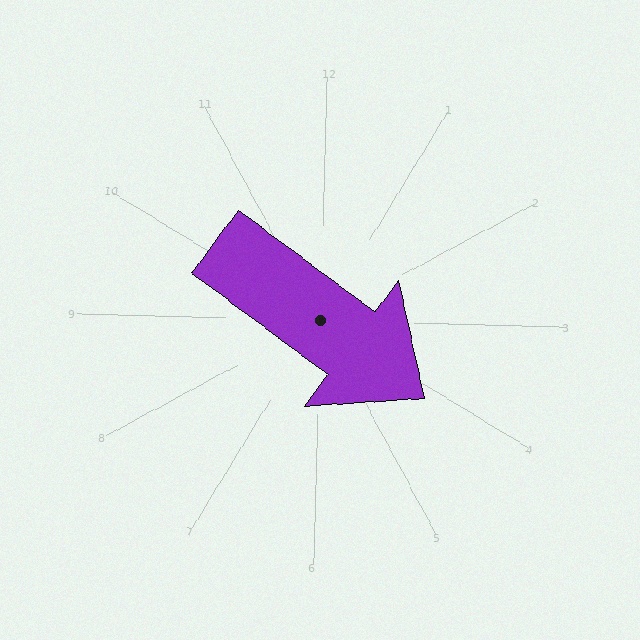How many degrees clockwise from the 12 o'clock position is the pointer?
Approximately 125 degrees.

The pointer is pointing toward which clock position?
Roughly 4 o'clock.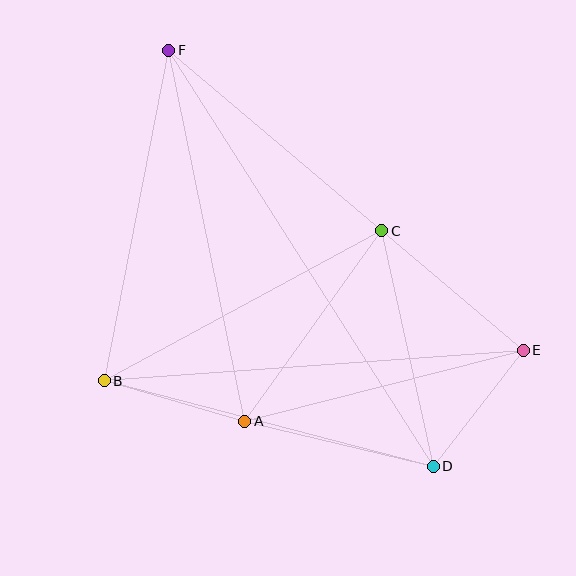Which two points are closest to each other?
Points D and E are closest to each other.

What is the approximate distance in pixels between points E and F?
The distance between E and F is approximately 464 pixels.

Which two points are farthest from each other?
Points D and F are farthest from each other.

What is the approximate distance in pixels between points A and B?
The distance between A and B is approximately 147 pixels.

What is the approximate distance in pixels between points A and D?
The distance between A and D is approximately 193 pixels.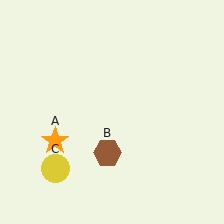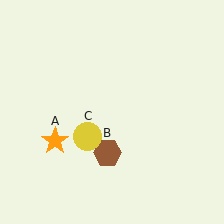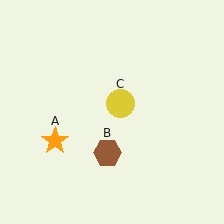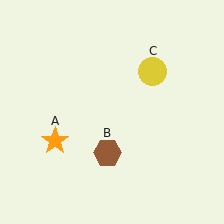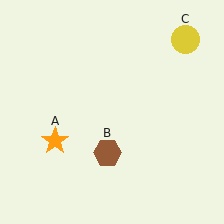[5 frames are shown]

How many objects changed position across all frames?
1 object changed position: yellow circle (object C).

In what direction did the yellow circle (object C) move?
The yellow circle (object C) moved up and to the right.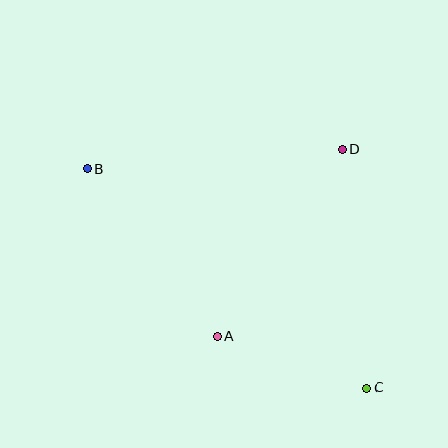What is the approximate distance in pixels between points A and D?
The distance between A and D is approximately 225 pixels.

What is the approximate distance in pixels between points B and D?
The distance between B and D is approximately 256 pixels.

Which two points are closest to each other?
Points A and C are closest to each other.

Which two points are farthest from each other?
Points B and C are farthest from each other.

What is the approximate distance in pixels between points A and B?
The distance between A and B is approximately 212 pixels.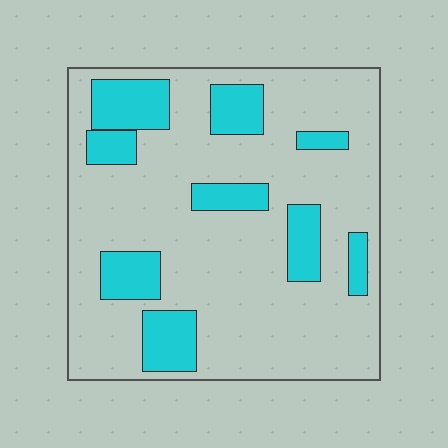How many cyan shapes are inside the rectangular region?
9.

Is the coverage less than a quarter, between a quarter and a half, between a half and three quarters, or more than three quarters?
Less than a quarter.